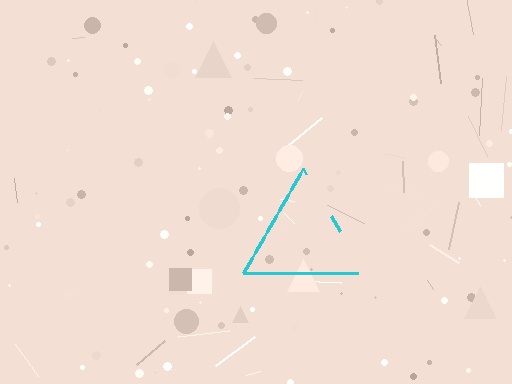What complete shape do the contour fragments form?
The contour fragments form a triangle.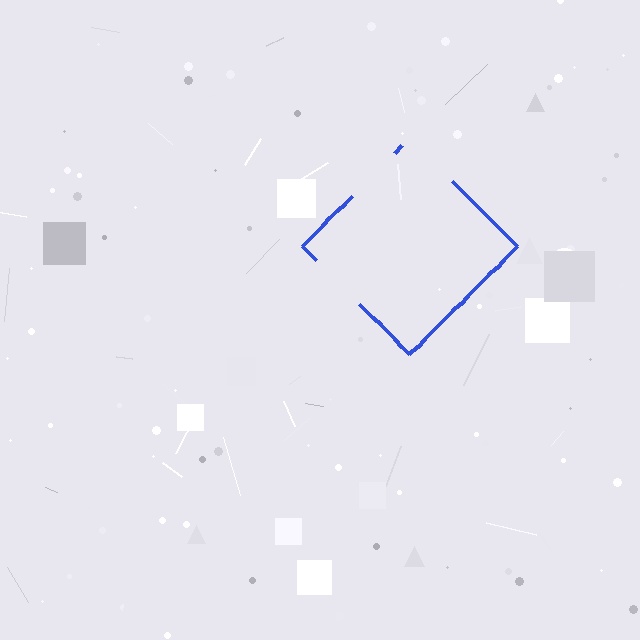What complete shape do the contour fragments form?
The contour fragments form a diamond.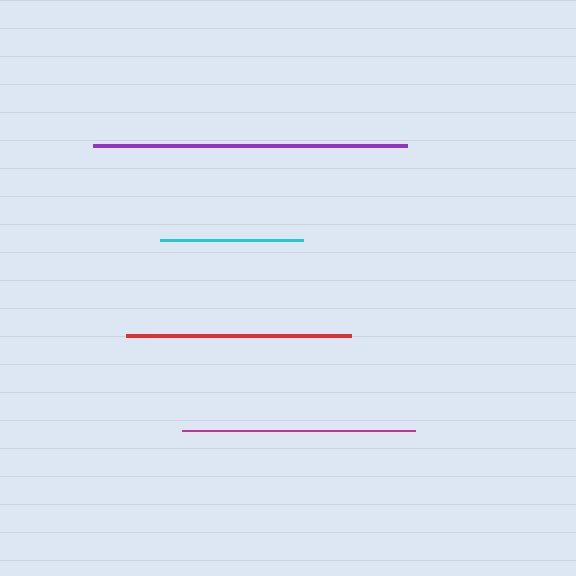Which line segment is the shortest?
The cyan line is the shortest at approximately 144 pixels.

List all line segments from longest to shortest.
From longest to shortest: purple, magenta, red, cyan.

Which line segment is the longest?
The purple line is the longest at approximately 315 pixels.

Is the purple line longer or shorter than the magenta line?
The purple line is longer than the magenta line.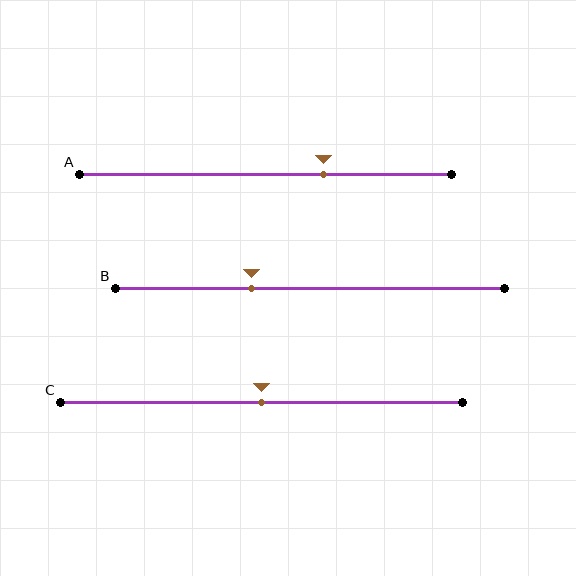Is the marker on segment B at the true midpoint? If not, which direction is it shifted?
No, the marker on segment B is shifted to the left by about 15% of the segment length.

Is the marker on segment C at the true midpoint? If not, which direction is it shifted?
Yes, the marker on segment C is at the true midpoint.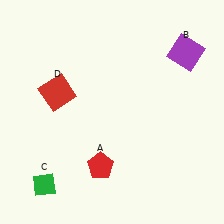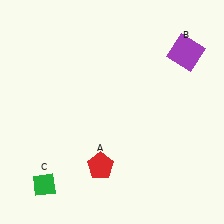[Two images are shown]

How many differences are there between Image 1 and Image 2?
There is 1 difference between the two images.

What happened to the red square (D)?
The red square (D) was removed in Image 2. It was in the top-left area of Image 1.